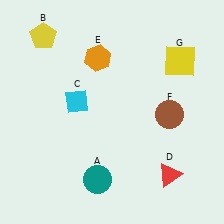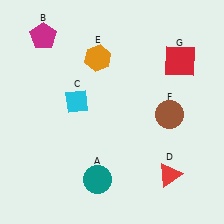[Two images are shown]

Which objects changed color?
B changed from yellow to magenta. G changed from yellow to red.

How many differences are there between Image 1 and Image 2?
There are 2 differences between the two images.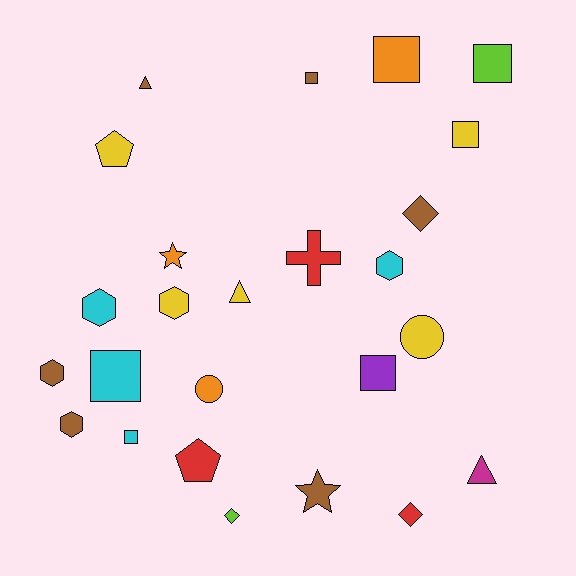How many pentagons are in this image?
There are 2 pentagons.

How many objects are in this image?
There are 25 objects.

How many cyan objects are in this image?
There are 4 cyan objects.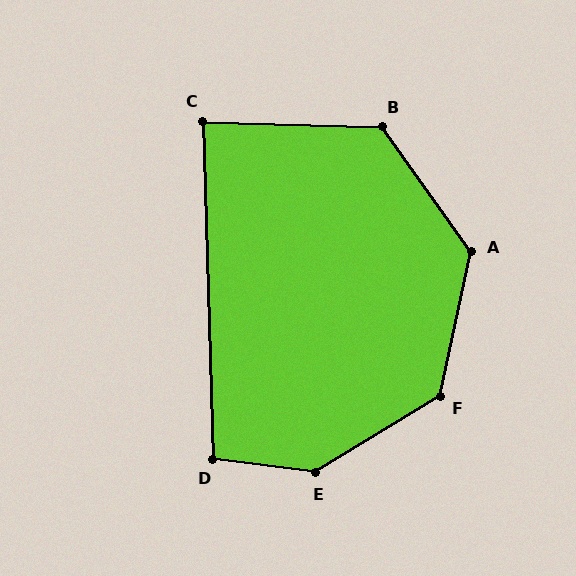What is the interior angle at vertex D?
Approximately 99 degrees (obtuse).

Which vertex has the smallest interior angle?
C, at approximately 87 degrees.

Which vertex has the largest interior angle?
E, at approximately 141 degrees.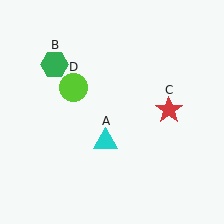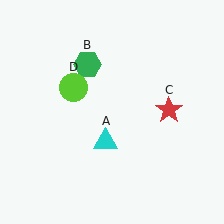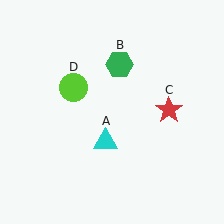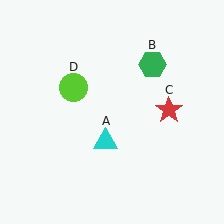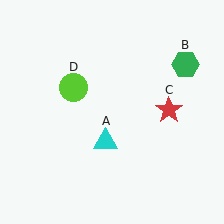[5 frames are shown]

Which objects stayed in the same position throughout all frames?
Cyan triangle (object A) and red star (object C) and lime circle (object D) remained stationary.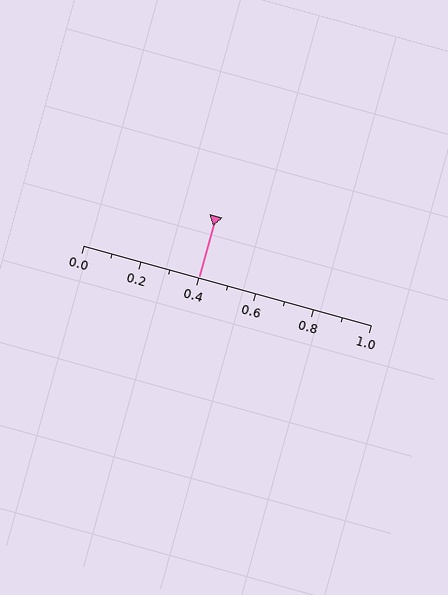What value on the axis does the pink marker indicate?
The marker indicates approximately 0.4.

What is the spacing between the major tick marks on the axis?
The major ticks are spaced 0.2 apart.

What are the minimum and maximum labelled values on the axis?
The axis runs from 0.0 to 1.0.